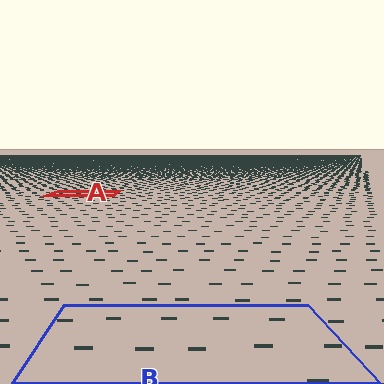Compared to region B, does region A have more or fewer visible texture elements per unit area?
Region A has more texture elements per unit area — they are packed more densely because it is farther away.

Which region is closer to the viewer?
Region B is closer. The texture elements there are larger and more spread out.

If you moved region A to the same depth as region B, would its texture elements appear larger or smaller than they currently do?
They would appear larger. At a closer depth, the same texture elements are projected at a bigger on-screen size.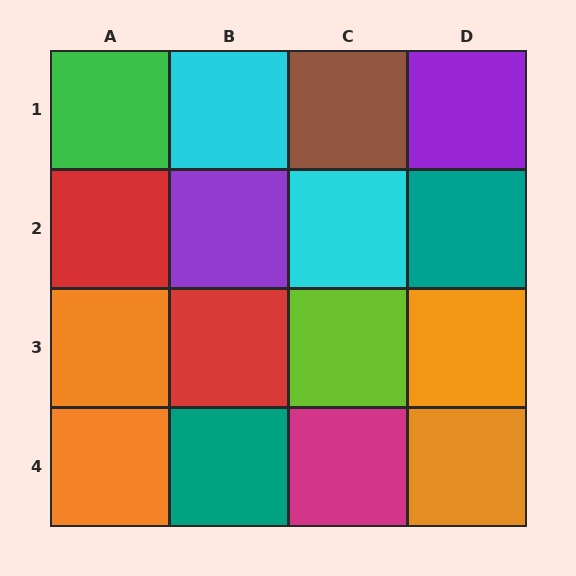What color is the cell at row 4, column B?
Teal.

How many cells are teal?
2 cells are teal.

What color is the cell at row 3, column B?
Red.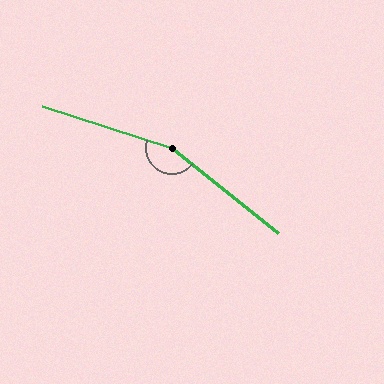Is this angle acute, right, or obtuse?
It is obtuse.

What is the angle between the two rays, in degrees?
Approximately 159 degrees.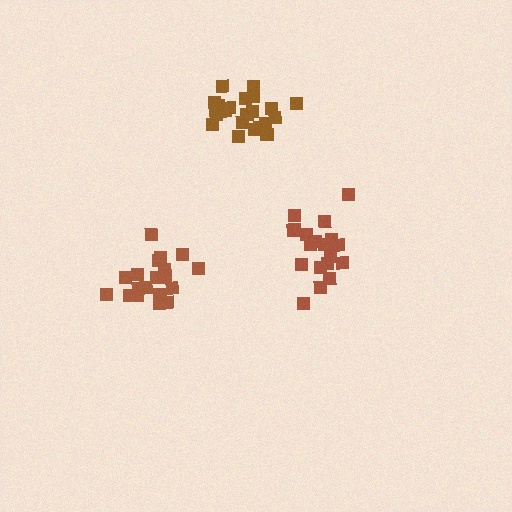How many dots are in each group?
Group 1: 20 dots, Group 2: 19 dots, Group 3: 21 dots (60 total).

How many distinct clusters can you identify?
There are 3 distinct clusters.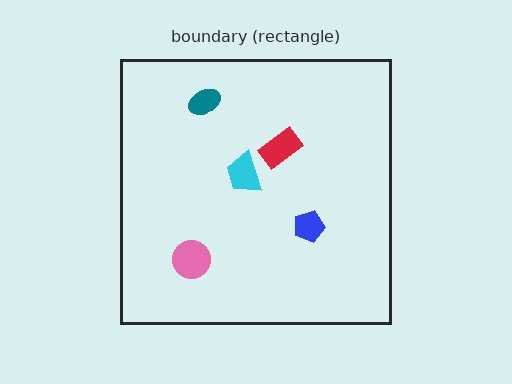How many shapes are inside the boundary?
5 inside, 0 outside.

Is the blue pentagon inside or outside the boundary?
Inside.